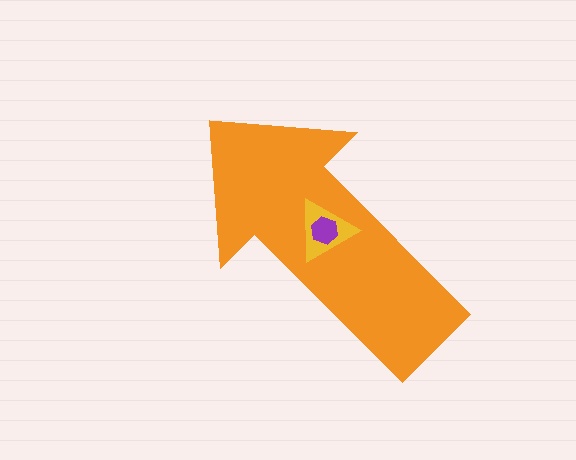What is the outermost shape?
The orange arrow.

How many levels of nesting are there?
3.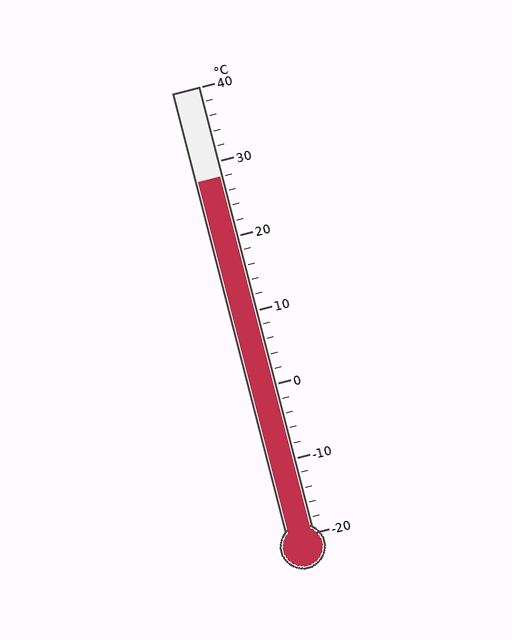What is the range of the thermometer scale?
The thermometer scale ranges from -20°C to 40°C.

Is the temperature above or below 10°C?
The temperature is above 10°C.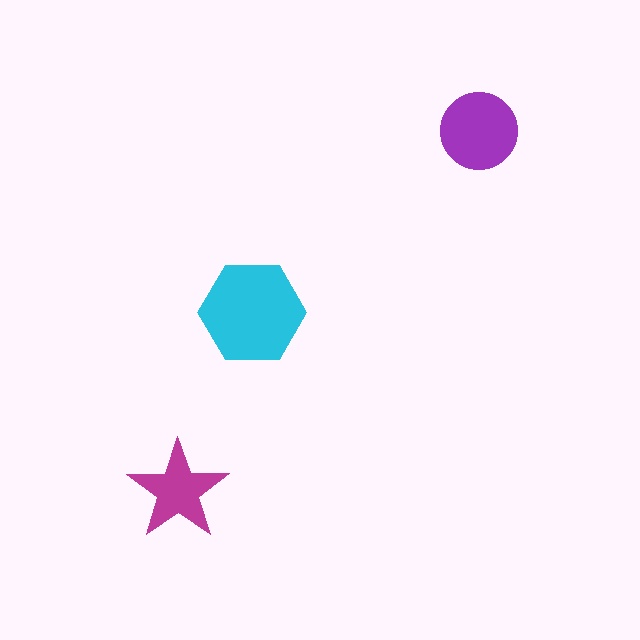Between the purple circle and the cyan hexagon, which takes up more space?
The cyan hexagon.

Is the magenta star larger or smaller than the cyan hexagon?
Smaller.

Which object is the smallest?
The magenta star.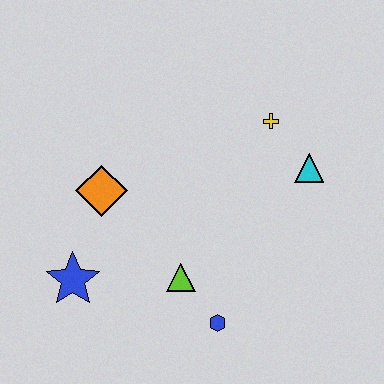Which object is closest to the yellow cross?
The cyan triangle is closest to the yellow cross.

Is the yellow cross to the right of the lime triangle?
Yes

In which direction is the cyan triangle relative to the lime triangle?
The cyan triangle is to the right of the lime triangle.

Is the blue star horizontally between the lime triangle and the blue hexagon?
No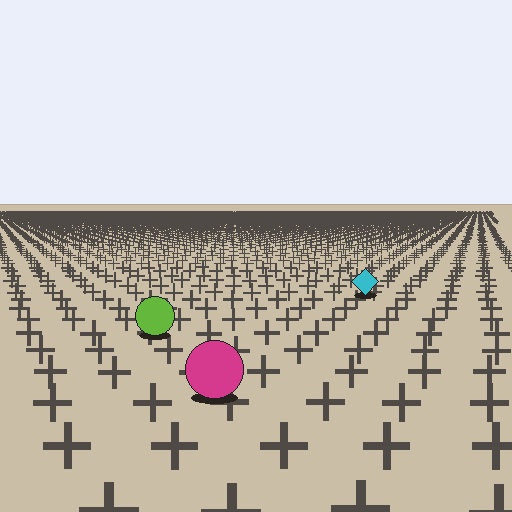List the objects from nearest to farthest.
From nearest to farthest: the magenta circle, the lime circle, the cyan diamond.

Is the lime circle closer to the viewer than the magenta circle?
No. The magenta circle is closer — you can tell from the texture gradient: the ground texture is coarser near it.